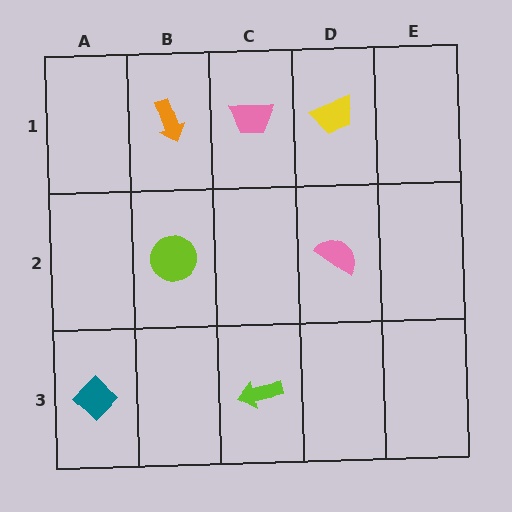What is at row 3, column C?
A lime arrow.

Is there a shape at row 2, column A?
No, that cell is empty.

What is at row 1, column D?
A yellow trapezoid.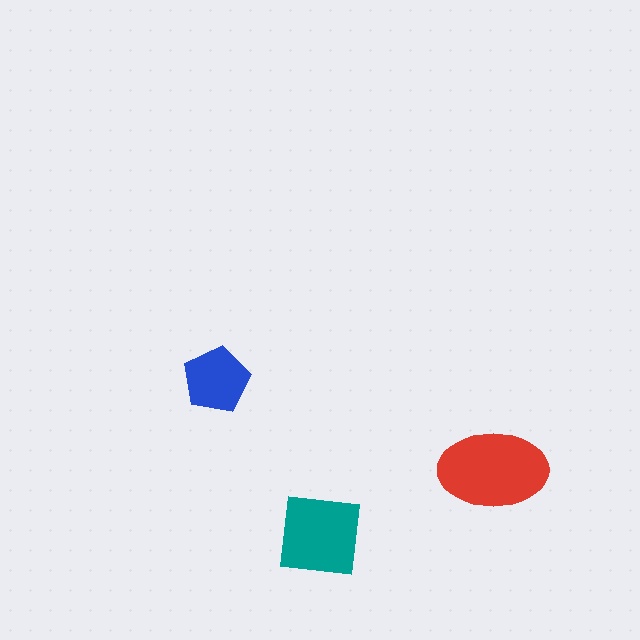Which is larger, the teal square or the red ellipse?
The red ellipse.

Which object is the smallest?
The blue pentagon.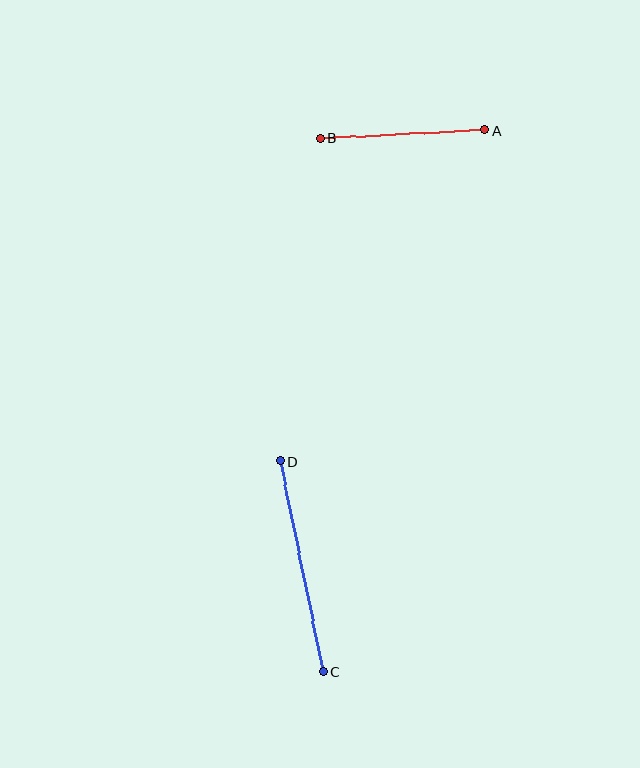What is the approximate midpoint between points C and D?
The midpoint is at approximately (302, 567) pixels.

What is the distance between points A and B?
The distance is approximately 165 pixels.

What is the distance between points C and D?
The distance is approximately 215 pixels.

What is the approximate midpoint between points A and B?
The midpoint is at approximately (402, 134) pixels.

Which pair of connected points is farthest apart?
Points C and D are farthest apart.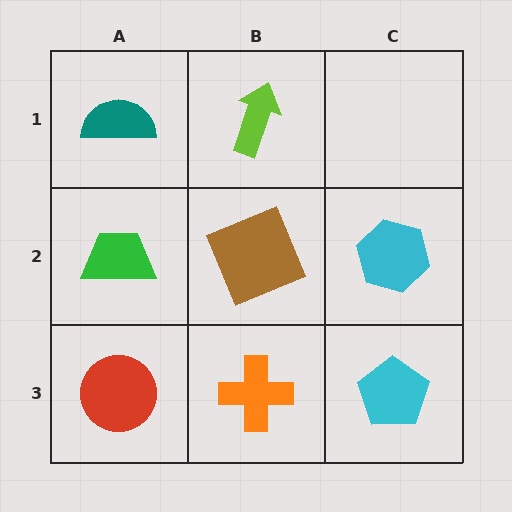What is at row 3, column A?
A red circle.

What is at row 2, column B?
A brown square.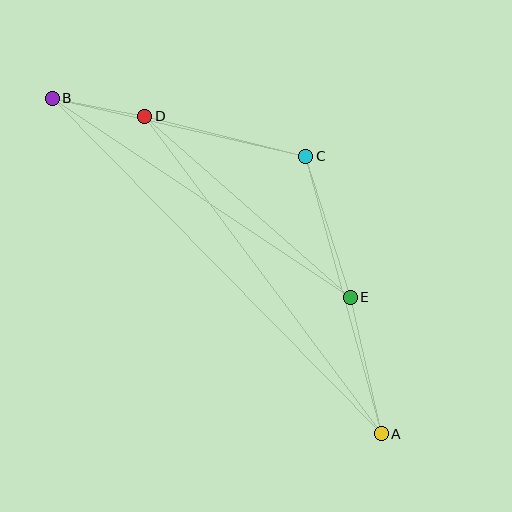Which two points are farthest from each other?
Points A and B are farthest from each other.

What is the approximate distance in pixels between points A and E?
The distance between A and E is approximately 140 pixels.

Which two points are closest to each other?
Points B and D are closest to each other.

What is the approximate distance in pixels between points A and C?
The distance between A and C is approximately 287 pixels.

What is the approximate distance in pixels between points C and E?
The distance between C and E is approximately 147 pixels.